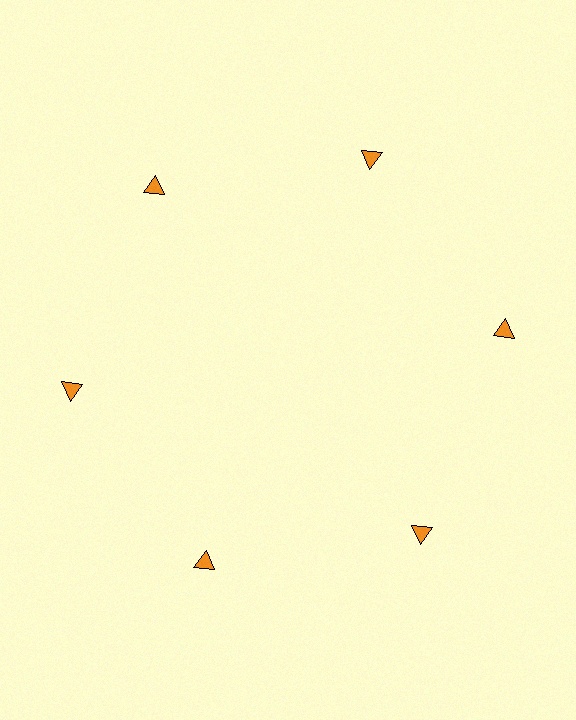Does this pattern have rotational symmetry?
Yes, this pattern has 6-fold rotational symmetry. It looks the same after rotating 60 degrees around the center.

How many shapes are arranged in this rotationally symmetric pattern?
There are 6 shapes, arranged in 6 groups of 1.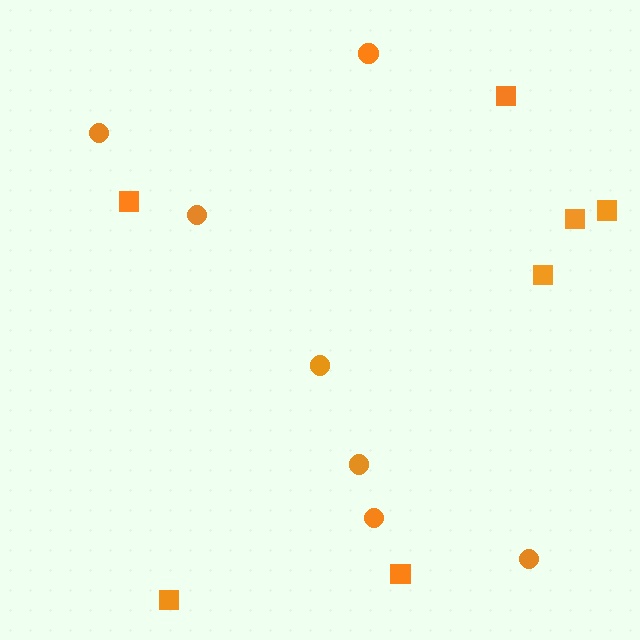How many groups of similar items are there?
There are 2 groups: one group of circles (7) and one group of squares (7).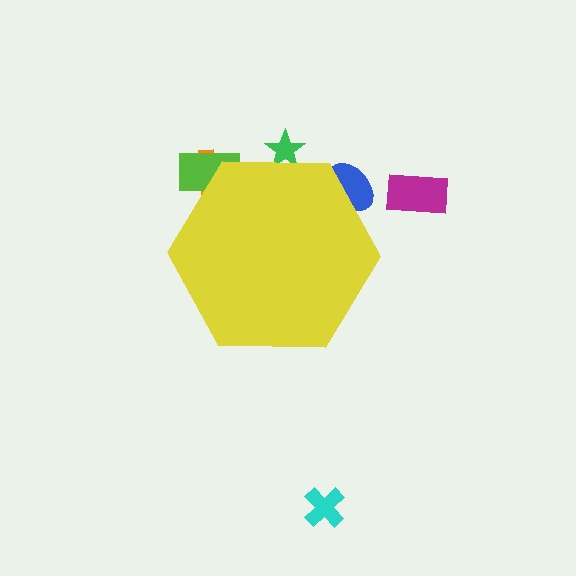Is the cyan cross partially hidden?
No, the cyan cross is fully visible.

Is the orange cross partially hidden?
Yes, the orange cross is partially hidden behind the yellow hexagon.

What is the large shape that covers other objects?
A yellow hexagon.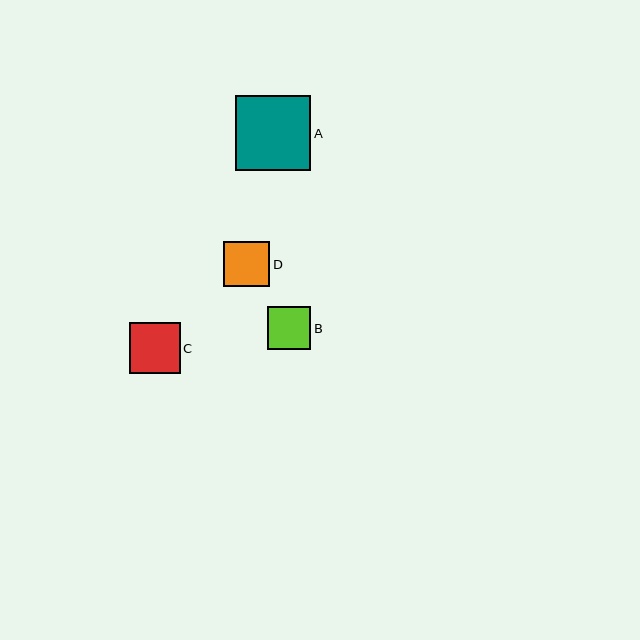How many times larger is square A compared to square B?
Square A is approximately 1.8 times the size of square B.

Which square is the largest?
Square A is the largest with a size of approximately 75 pixels.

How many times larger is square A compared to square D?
Square A is approximately 1.6 times the size of square D.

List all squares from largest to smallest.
From largest to smallest: A, C, D, B.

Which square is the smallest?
Square B is the smallest with a size of approximately 43 pixels.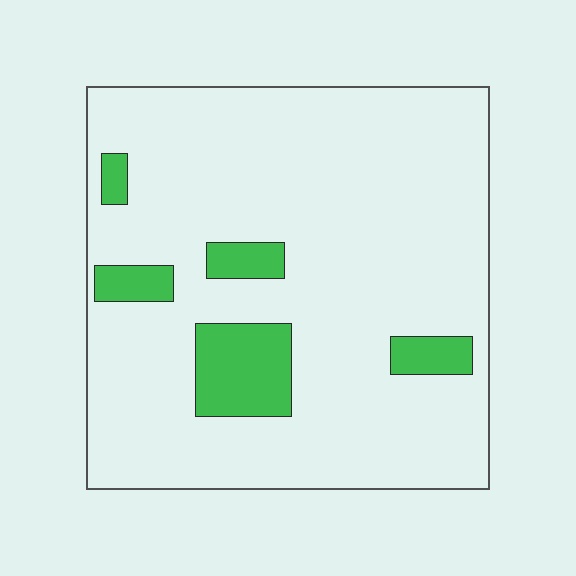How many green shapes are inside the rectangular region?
5.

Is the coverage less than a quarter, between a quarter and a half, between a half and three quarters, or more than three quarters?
Less than a quarter.